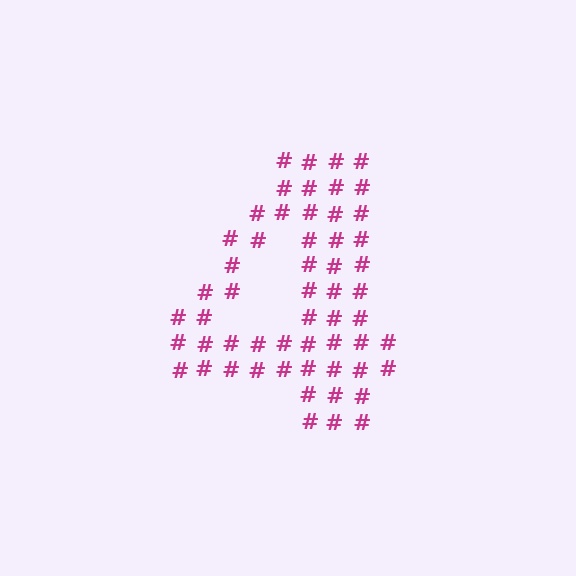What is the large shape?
The large shape is the digit 4.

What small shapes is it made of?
It is made of small hash symbols.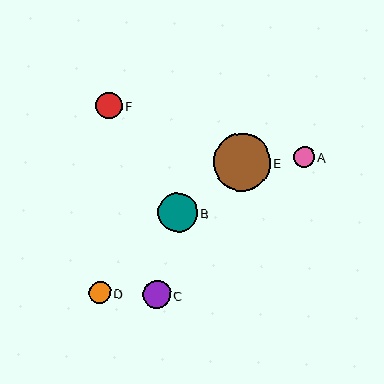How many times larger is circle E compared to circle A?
Circle E is approximately 2.7 times the size of circle A.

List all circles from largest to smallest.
From largest to smallest: E, B, C, F, D, A.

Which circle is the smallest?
Circle A is the smallest with a size of approximately 21 pixels.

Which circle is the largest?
Circle E is the largest with a size of approximately 57 pixels.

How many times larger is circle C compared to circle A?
Circle C is approximately 1.3 times the size of circle A.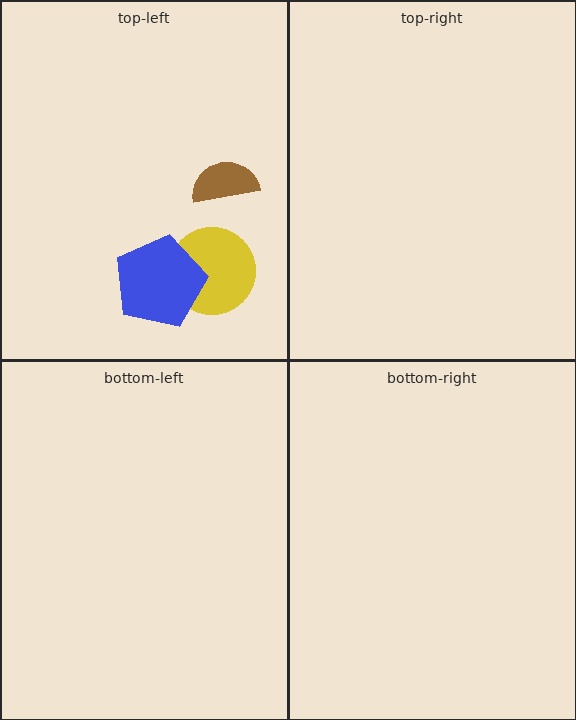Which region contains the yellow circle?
The top-left region.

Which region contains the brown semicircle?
The top-left region.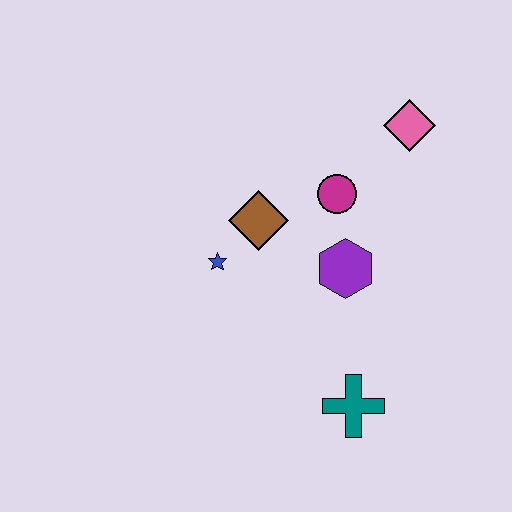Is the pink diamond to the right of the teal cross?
Yes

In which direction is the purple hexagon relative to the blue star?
The purple hexagon is to the right of the blue star.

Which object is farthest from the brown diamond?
The teal cross is farthest from the brown diamond.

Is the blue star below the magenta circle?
Yes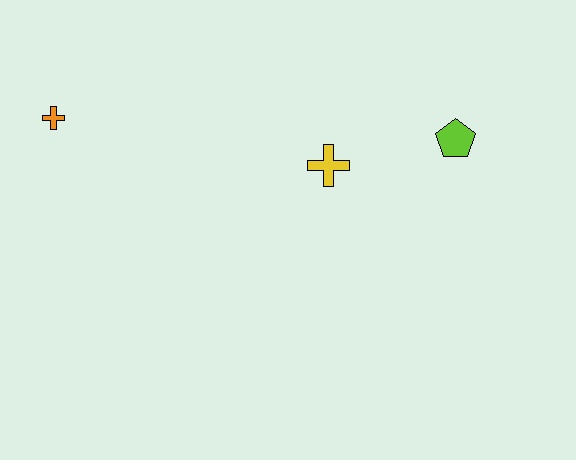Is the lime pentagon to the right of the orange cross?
Yes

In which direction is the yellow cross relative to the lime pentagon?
The yellow cross is to the left of the lime pentagon.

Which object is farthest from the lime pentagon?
The orange cross is farthest from the lime pentagon.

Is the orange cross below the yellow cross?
No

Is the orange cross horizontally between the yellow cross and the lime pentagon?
No